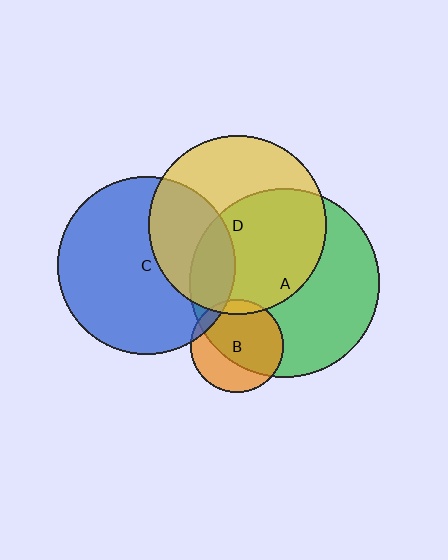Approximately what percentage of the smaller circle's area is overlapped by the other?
Approximately 35%.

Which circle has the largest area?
Circle A (green).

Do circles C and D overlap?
Yes.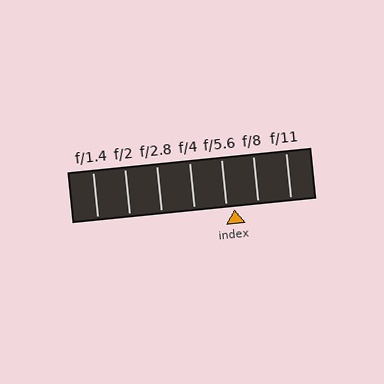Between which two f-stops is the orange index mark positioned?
The index mark is between f/5.6 and f/8.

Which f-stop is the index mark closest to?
The index mark is closest to f/5.6.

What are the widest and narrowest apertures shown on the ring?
The widest aperture shown is f/1.4 and the narrowest is f/11.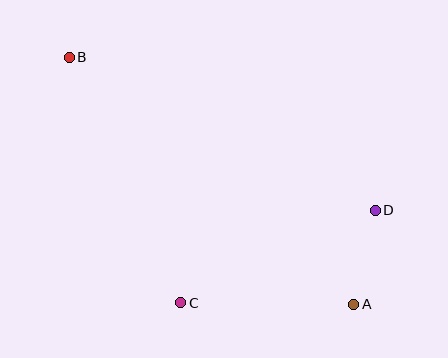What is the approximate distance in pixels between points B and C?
The distance between B and C is approximately 270 pixels.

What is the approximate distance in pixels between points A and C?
The distance between A and C is approximately 173 pixels.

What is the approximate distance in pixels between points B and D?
The distance between B and D is approximately 342 pixels.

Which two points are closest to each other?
Points A and D are closest to each other.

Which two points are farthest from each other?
Points A and B are farthest from each other.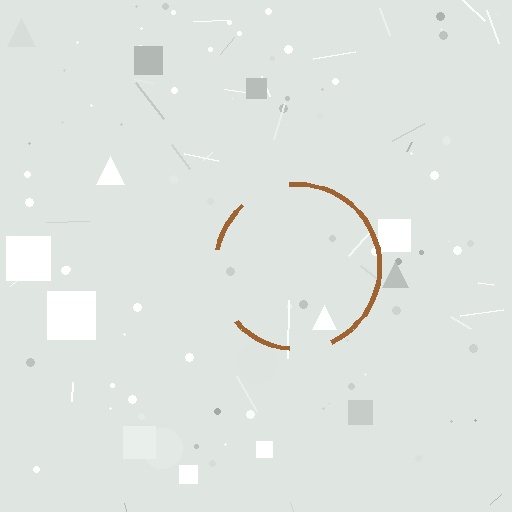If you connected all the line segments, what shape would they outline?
They would outline a circle.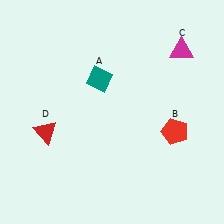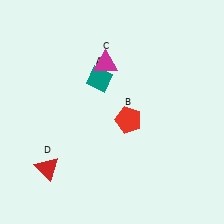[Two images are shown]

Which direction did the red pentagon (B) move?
The red pentagon (B) moved left.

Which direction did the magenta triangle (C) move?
The magenta triangle (C) moved left.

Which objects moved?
The objects that moved are: the red pentagon (B), the magenta triangle (C), the red triangle (D).